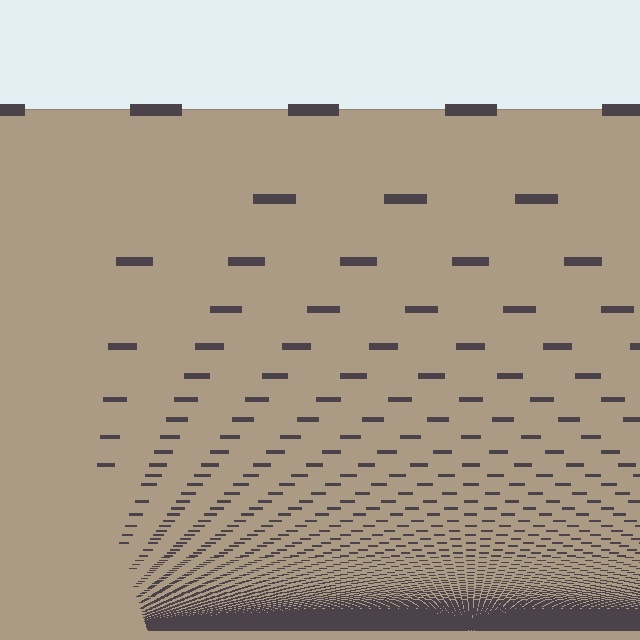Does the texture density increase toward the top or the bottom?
Density increases toward the bottom.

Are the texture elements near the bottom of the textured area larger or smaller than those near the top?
Smaller. The gradient is inverted — elements near the bottom are smaller and denser.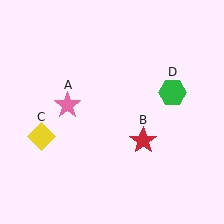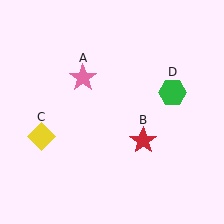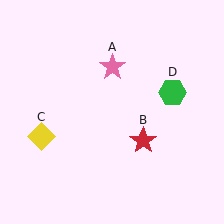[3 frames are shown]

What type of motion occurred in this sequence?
The pink star (object A) rotated clockwise around the center of the scene.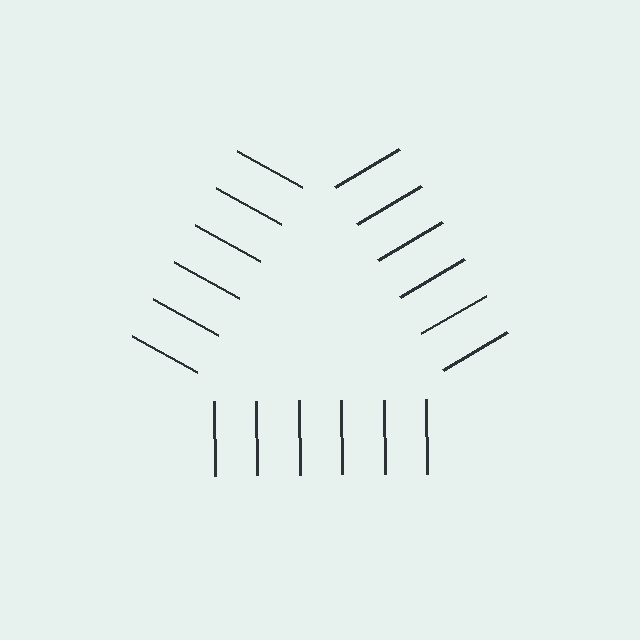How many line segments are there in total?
18 — 6 along each of the 3 edges.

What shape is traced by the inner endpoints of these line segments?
An illusory triangle — the line segments terminate on its edges but no continuous stroke is drawn.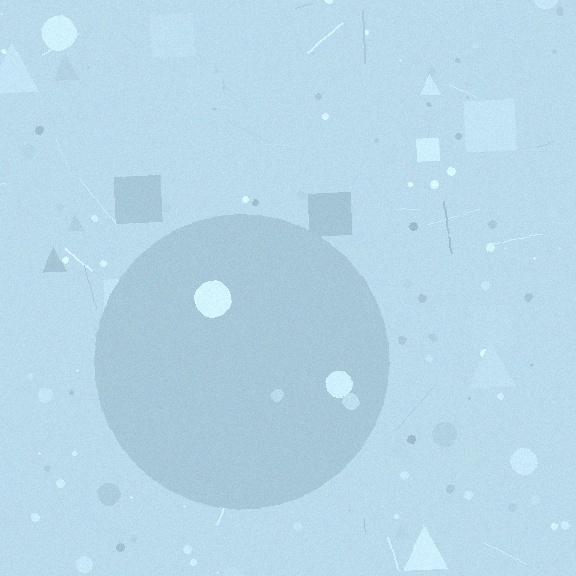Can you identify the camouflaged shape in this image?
The camouflaged shape is a circle.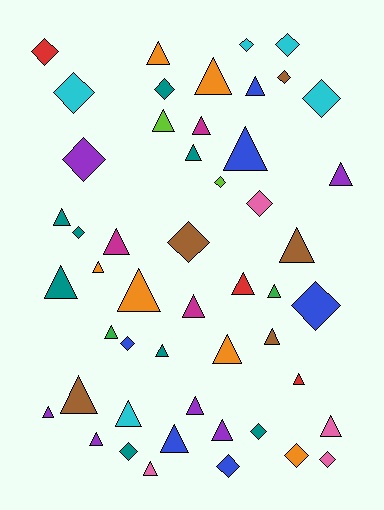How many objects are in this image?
There are 50 objects.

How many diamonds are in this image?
There are 19 diamonds.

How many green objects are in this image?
There are 2 green objects.